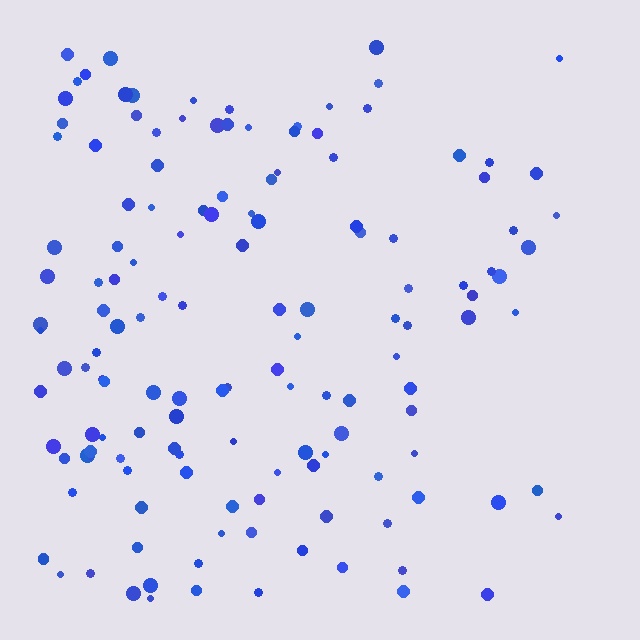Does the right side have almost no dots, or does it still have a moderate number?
Still a moderate number, just noticeably fewer than the left.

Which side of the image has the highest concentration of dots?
The left.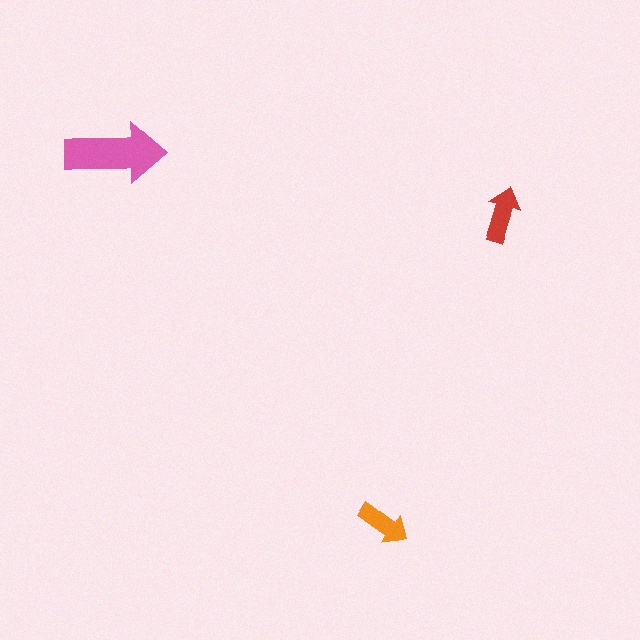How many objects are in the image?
There are 3 objects in the image.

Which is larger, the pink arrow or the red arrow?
The pink one.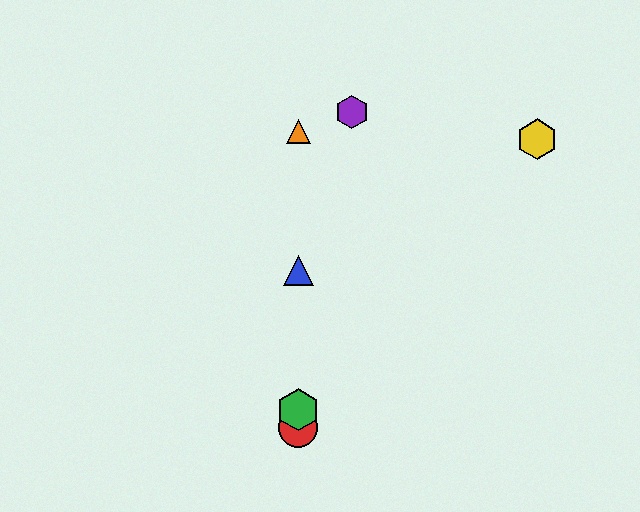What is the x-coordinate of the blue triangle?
The blue triangle is at x≈298.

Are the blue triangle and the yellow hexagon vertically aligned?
No, the blue triangle is at x≈298 and the yellow hexagon is at x≈537.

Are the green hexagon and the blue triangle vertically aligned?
Yes, both are at x≈298.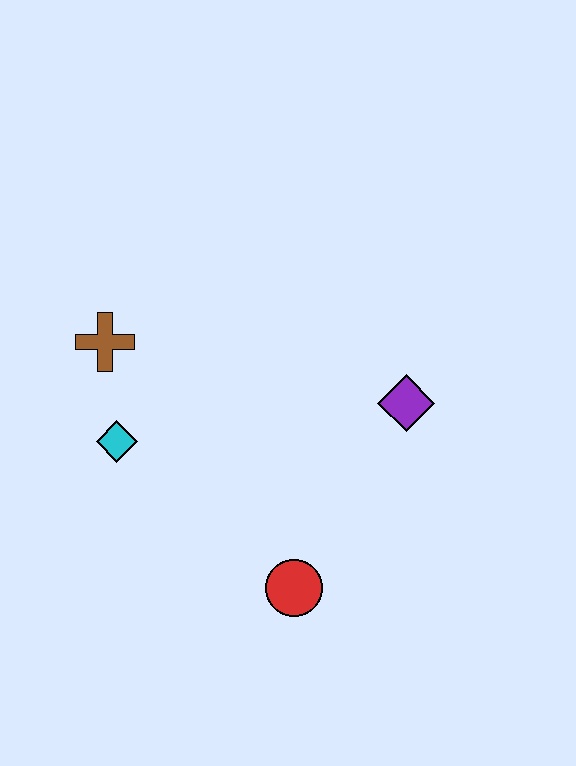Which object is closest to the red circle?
The purple diamond is closest to the red circle.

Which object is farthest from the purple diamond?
The brown cross is farthest from the purple diamond.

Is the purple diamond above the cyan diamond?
Yes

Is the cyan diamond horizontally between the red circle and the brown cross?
Yes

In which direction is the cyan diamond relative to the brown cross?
The cyan diamond is below the brown cross.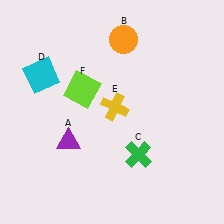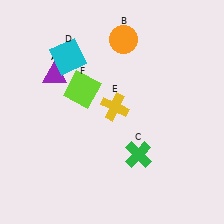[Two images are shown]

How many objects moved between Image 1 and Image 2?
2 objects moved between the two images.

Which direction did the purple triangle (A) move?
The purple triangle (A) moved up.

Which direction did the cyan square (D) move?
The cyan square (D) moved right.